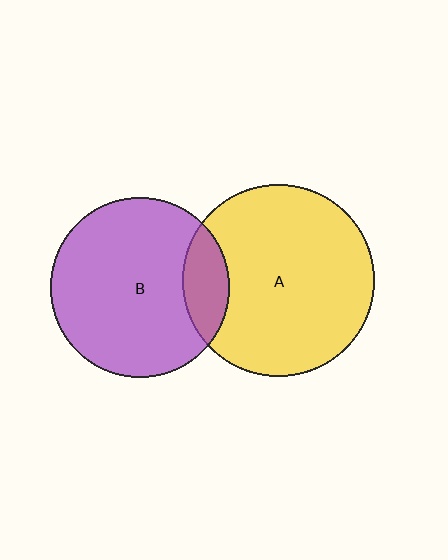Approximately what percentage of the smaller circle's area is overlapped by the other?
Approximately 15%.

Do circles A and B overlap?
Yes.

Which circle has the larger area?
Circle A (yellow).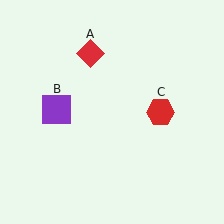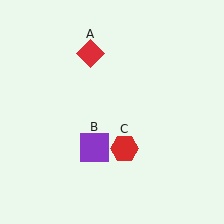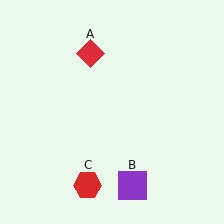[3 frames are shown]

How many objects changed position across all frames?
2 objects changed position: purple square (object B), red hexagon (object C).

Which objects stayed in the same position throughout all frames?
Red diamond (object A) remained stationary.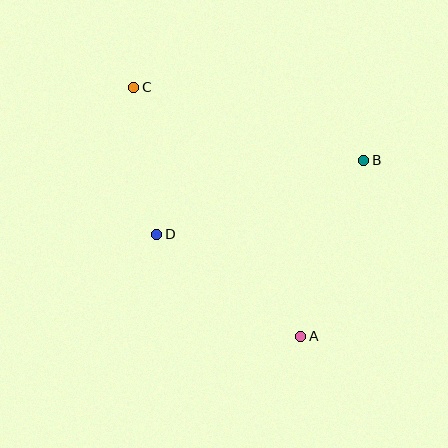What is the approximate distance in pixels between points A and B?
The distance between A and B is approximately 187 pixels.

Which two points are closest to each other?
Points C and D are closest to each other.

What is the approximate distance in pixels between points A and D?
The distance between A and D is approximately 177 pixels.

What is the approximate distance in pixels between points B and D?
The distance between B and D is approximately 220 pixels.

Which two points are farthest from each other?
Points A and C are farthest from each other.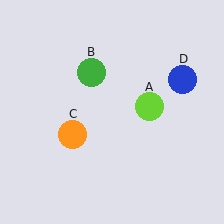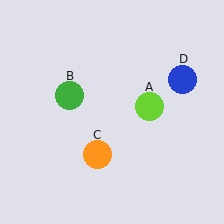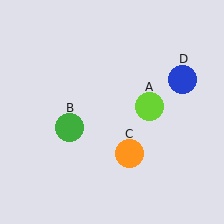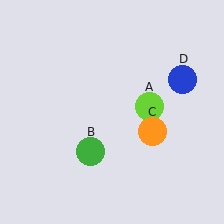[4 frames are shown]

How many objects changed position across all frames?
2 objects changed position: green circle (object B), orange circle (object C).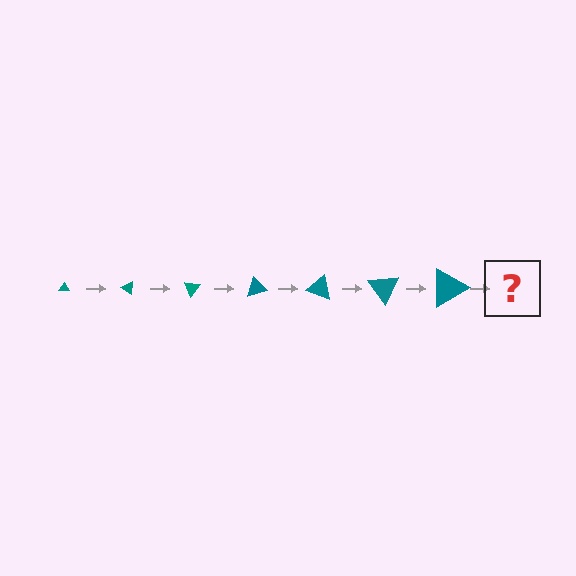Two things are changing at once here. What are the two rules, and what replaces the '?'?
The two rules are that the triangle grows larger each step and it rotates 35 degrees each step. The '?' should be a triangle, larger than the previous one and rotated 245 degrees from the start.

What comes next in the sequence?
The next element should be a triangle, larger than the previous one and rotated 245 degrees from the start.